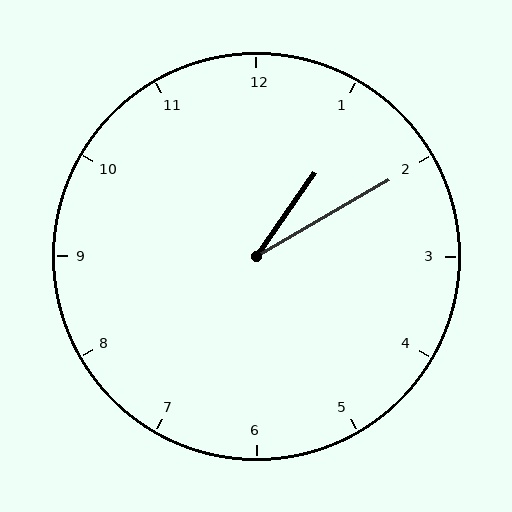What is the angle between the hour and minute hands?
Approximately 25 degrees.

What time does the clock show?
1:10.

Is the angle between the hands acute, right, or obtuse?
It is acute.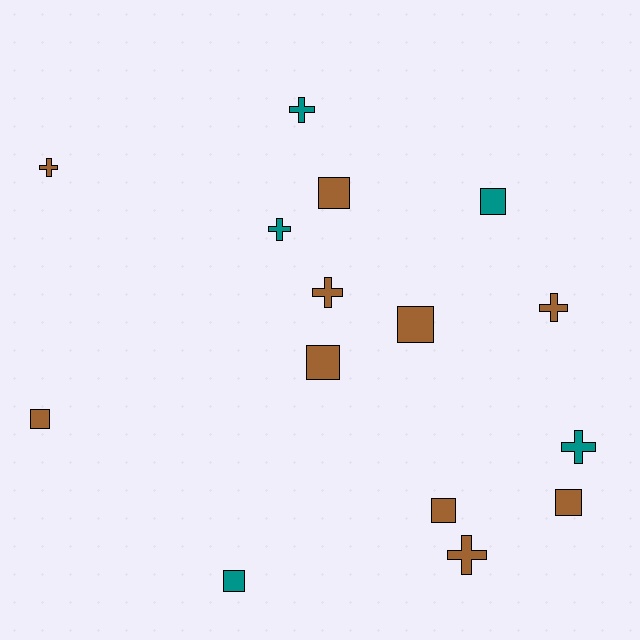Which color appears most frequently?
Brown, with 10 objects.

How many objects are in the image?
There are 15 objects.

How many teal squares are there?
There are 2 teal squares.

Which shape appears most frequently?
Square, with 8 objects.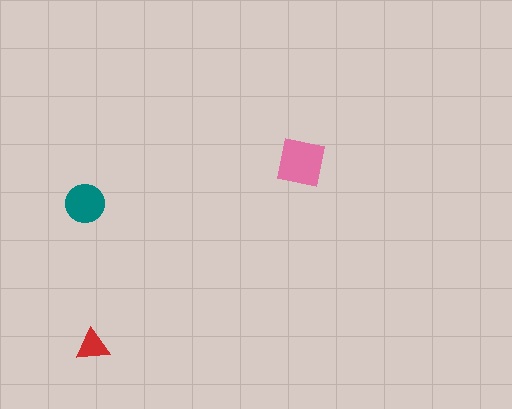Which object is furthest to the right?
The pink square is rightmost.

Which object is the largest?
The pink square.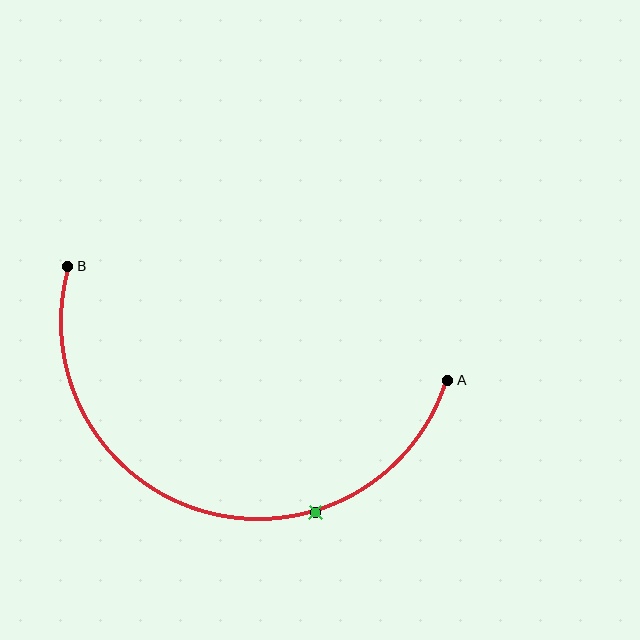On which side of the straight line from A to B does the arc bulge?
The arc bulges below the straight line connecting A and B.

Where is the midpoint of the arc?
The arc midpoint is the point on the curve farthest from the straight line joining A and B. It sits below that line.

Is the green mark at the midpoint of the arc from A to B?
No. The green mark lies on the arc but is closer to endpoint A. The arc midpoint would be at the point on the curve equidistant along the arc from both A and B.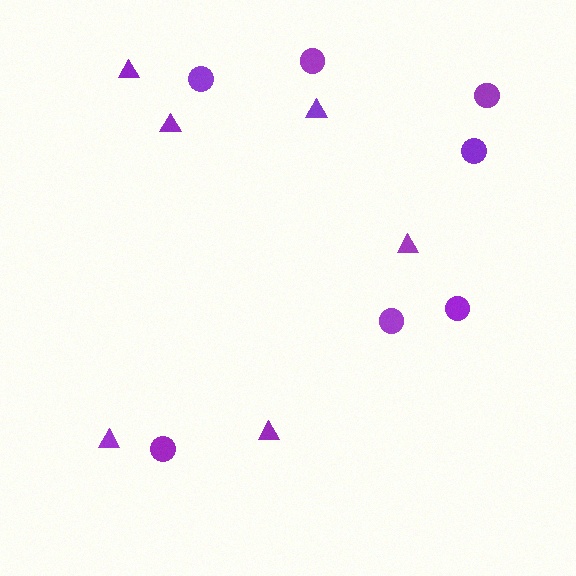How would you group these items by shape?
There are 2 groups: one group of triangles (6) and one group of circles (7).